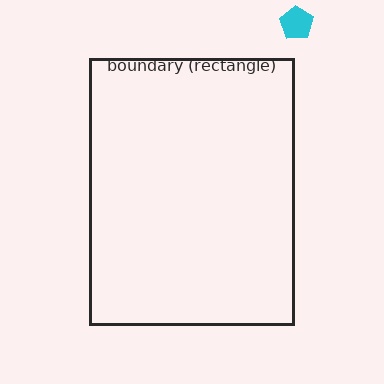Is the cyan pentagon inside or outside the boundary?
Outside.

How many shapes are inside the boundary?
0 inside, 1 outside.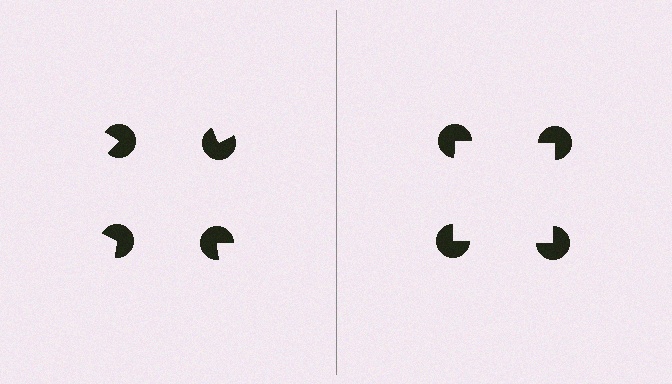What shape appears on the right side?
An illusory square.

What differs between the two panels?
The pac-man discs are positioned identically on both sides; only the wedge orientations differ. On the right they align to a square; on the left they are misaligned.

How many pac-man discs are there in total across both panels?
8 — 4 on each side.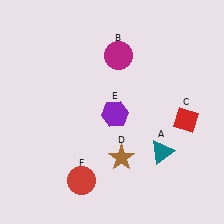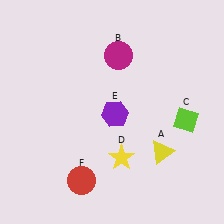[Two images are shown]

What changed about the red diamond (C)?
In Image 1, C is red. In Image 2, it changed to lime.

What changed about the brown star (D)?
In Image 1, D is brown. In Image 2, it changed to yellow.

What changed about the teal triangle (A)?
In Image 1, A is teal. In Image 2, it changed to yellow.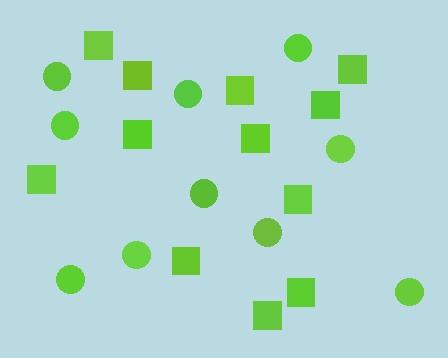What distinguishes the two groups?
There are 2 groups: one group of circles (10) and one group of squares (12).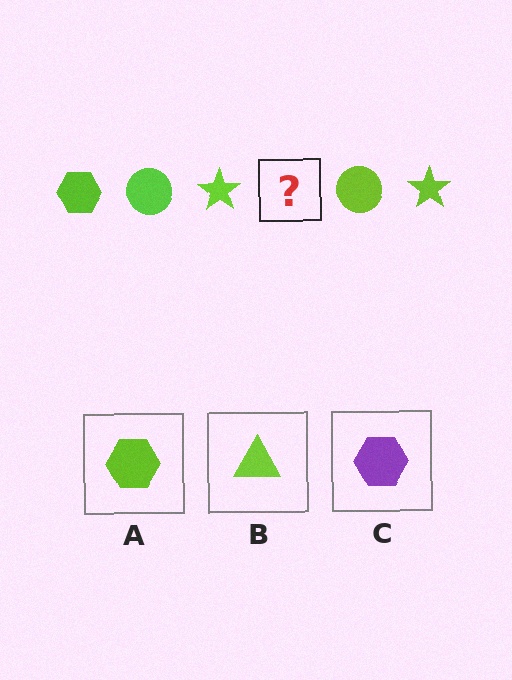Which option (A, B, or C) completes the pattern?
A.